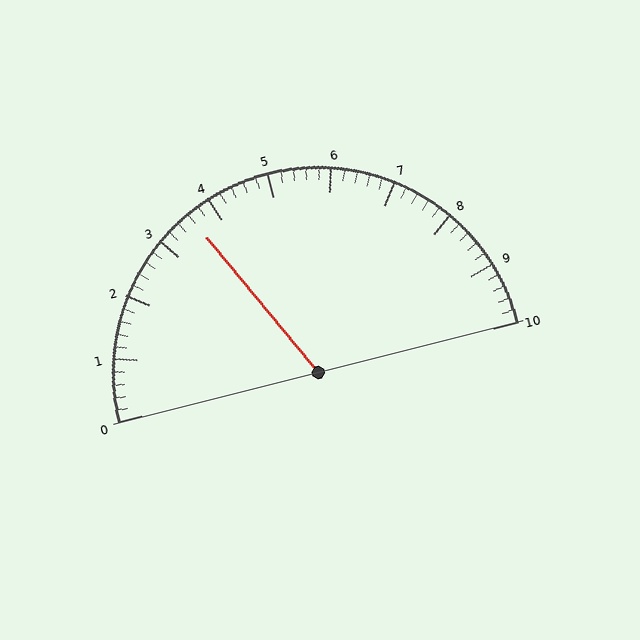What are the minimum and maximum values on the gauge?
The gauge ranges from 0 to 10.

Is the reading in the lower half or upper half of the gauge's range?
The reading is in the lower half of the range (0 to 10).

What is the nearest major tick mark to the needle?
The nearest major tick mark is 4.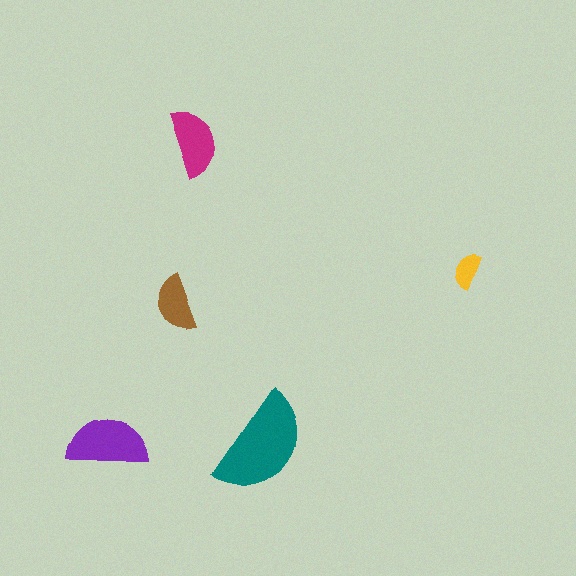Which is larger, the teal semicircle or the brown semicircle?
The teal one.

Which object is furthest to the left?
The purple semicircle is leftmost.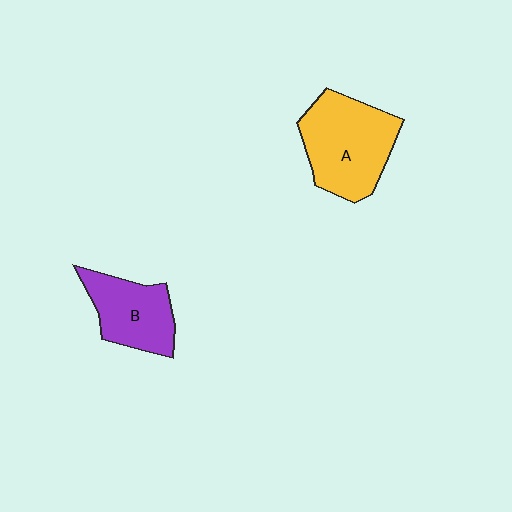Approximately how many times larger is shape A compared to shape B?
Approximately 1.4 times.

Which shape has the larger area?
Shape A (yellow).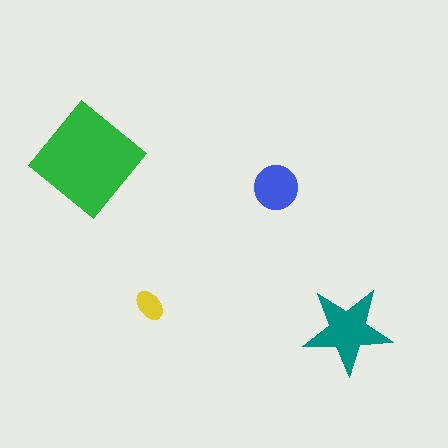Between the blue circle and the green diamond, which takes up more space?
The green diamond.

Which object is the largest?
The green diamond.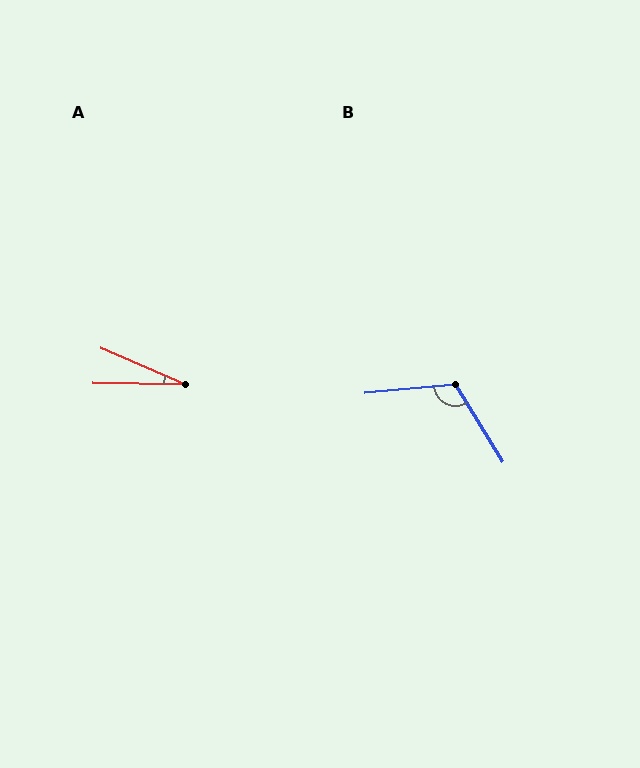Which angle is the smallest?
A, at approximately 22 degrees.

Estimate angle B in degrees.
Approximately 116 degrees.